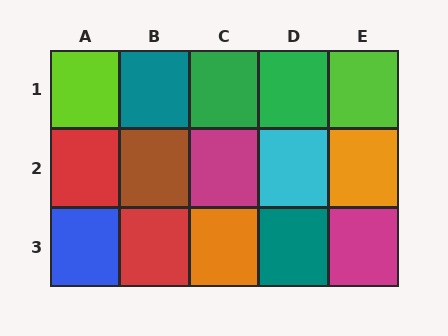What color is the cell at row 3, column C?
Orange.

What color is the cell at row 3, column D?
Teal.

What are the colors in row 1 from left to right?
Lime, teal, green, green, lime.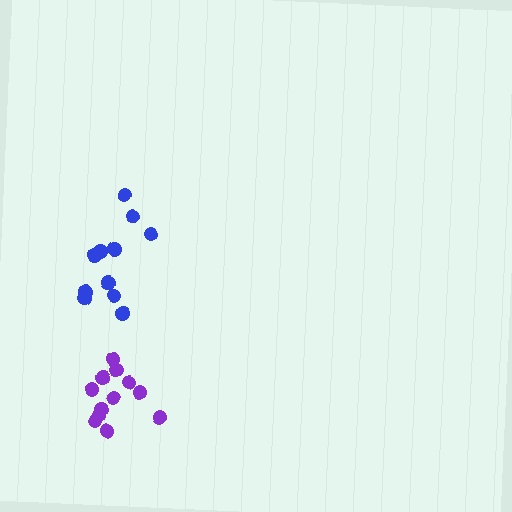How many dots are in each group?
Group 1: 11 dots, Group 2: 12 dots (23 total).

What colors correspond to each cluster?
The clusters are colored: blue, purple.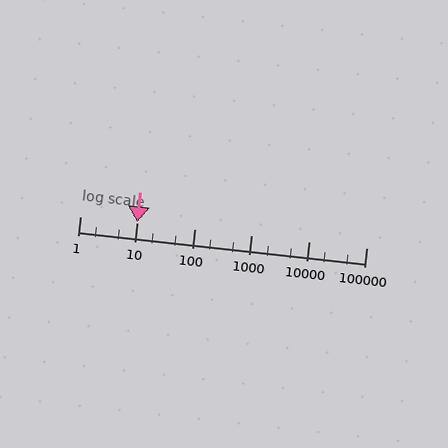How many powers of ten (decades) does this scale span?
The scale spans 5 decades, from 1 to 100000.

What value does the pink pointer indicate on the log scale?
The pointer indicates approximately 9.9.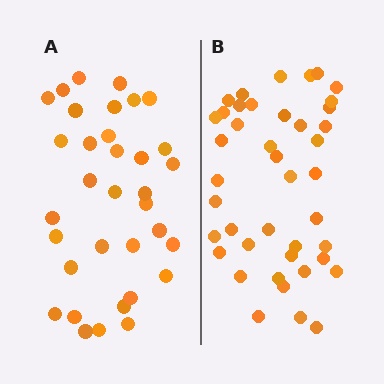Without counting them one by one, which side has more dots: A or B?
Region B (the right region) has more dots.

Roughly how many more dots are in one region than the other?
Region B has roughly 8 or so more dots than region A.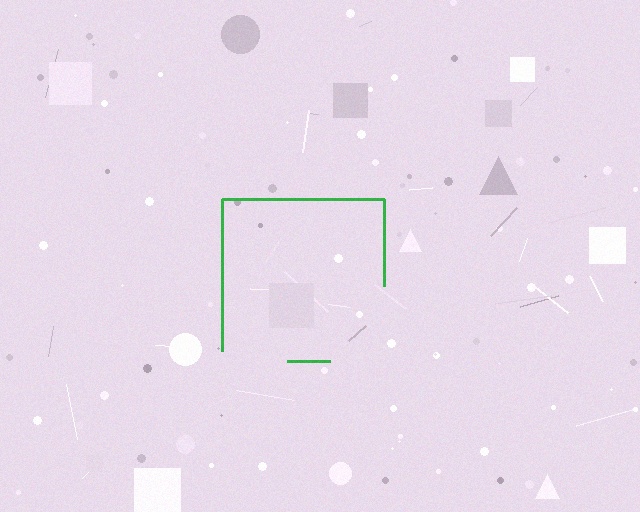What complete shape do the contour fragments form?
The contour fragments form a square.